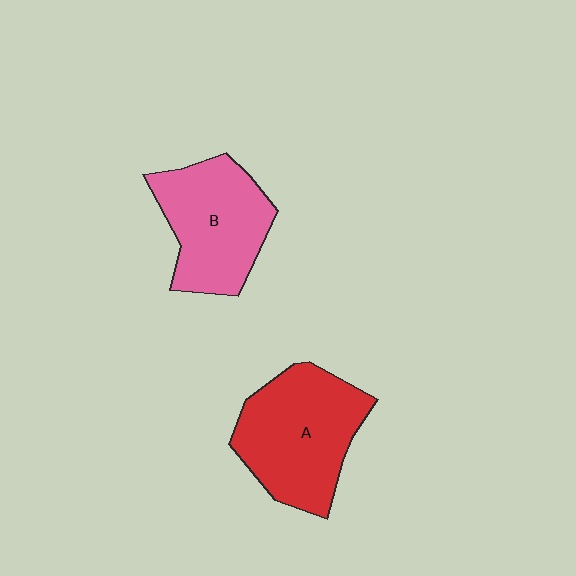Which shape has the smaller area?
Shape B (pink).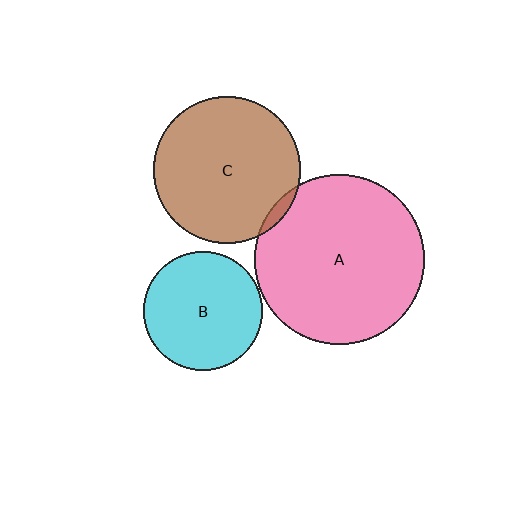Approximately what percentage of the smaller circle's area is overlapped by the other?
Approximately 5%.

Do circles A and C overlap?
Yes.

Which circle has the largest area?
Circle A (pink).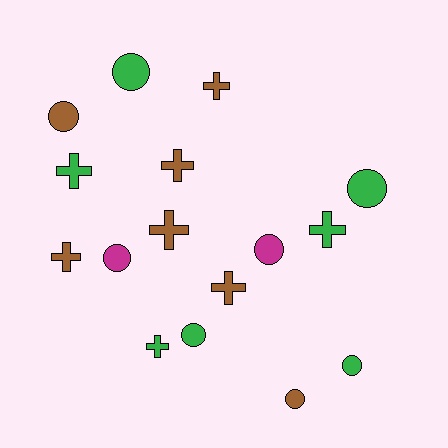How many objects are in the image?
There are 16 objects.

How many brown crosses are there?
There are 5 brown crosses.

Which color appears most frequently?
Green, with 7 objects.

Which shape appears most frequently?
Circle, with 8 objects.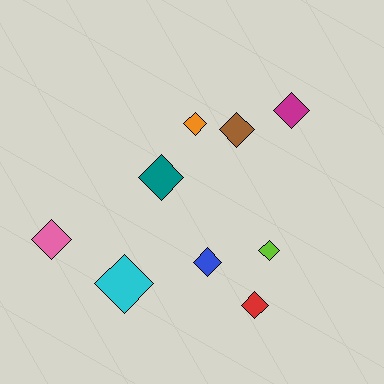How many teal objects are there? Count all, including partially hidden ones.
There is 1 teal object.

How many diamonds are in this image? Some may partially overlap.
There are 9 diamonds.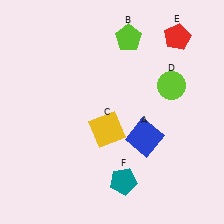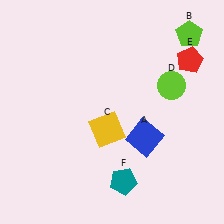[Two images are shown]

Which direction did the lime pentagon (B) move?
The lime pentagon (B) moved right.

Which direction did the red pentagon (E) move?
The red pentagon (E) moved down.